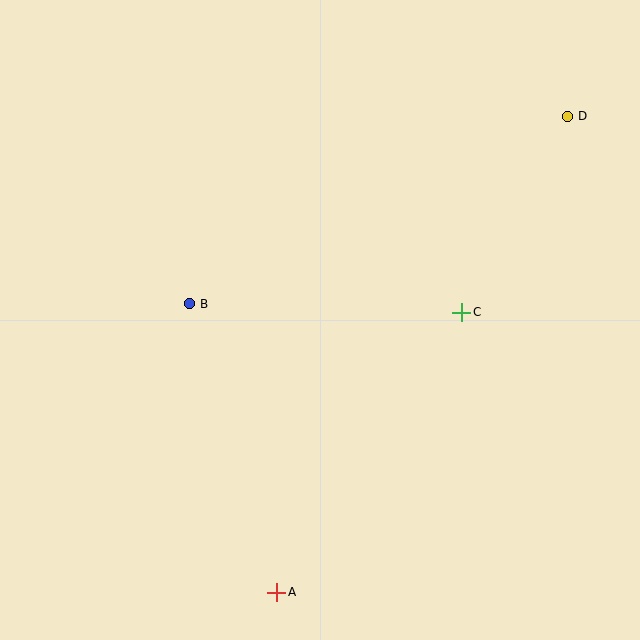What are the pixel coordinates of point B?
Point B is at (189, 304).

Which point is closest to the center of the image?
Point B at (189, 304) is closest to the center.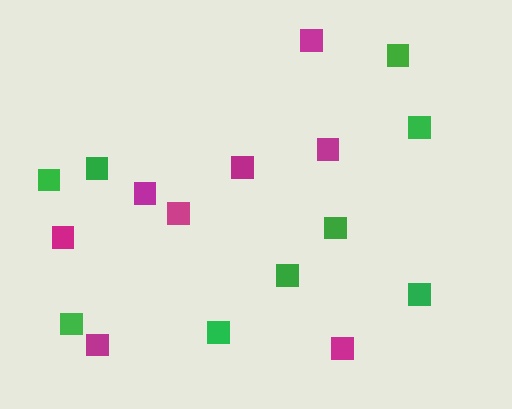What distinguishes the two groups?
There are 2 groups: one group of green squares (9) and one group of magenta squares (8).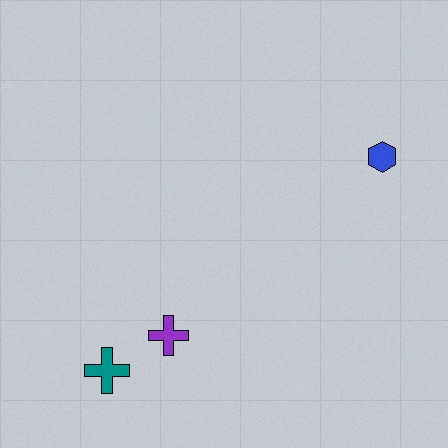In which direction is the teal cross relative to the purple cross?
The teal cross is to the left of the purple cross.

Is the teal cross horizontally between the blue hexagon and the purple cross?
No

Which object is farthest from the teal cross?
The blue hexagon is farthest from the teal cross.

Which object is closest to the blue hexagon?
The purple cross is closest to the blue hexagon.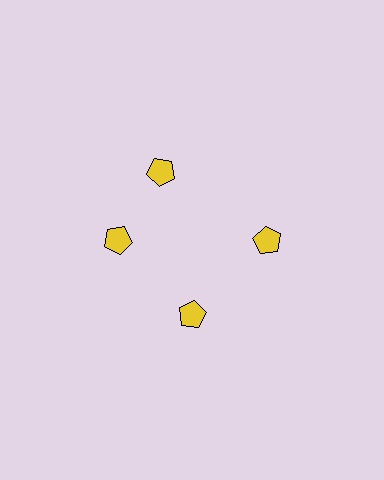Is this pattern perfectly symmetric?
No. The 4 yellow pentagons are arranged in a ring, but one element near the 12 o'clock position is rotated out of alignment along the ring, breaking the 4-fold rotational symmetry.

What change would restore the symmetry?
The symmetry would be restored by rotating it back into even spacing with its neighbors so that all 4 pentagons sit at equal angles and equal distance from the center.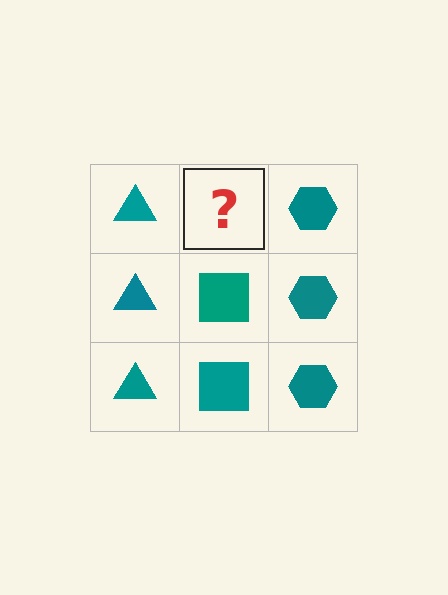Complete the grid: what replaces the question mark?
The question mark should be replaced with a teal square.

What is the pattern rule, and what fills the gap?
The rule is that each column has a consistent shape. The gap should be filled with a teal square.